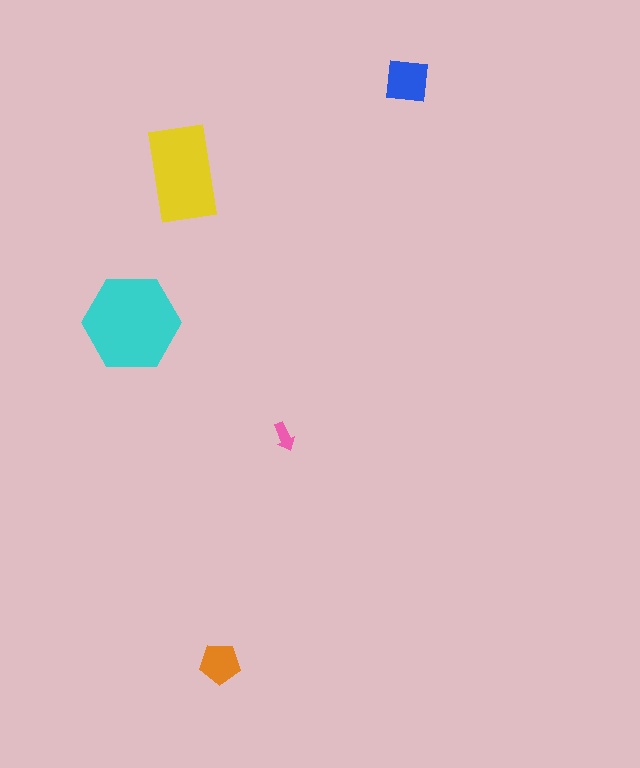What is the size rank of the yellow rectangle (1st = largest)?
2nd.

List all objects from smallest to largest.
The pink arrow, the orange pentagon, the blue square, the yellow rectangle, the cyan hexagon.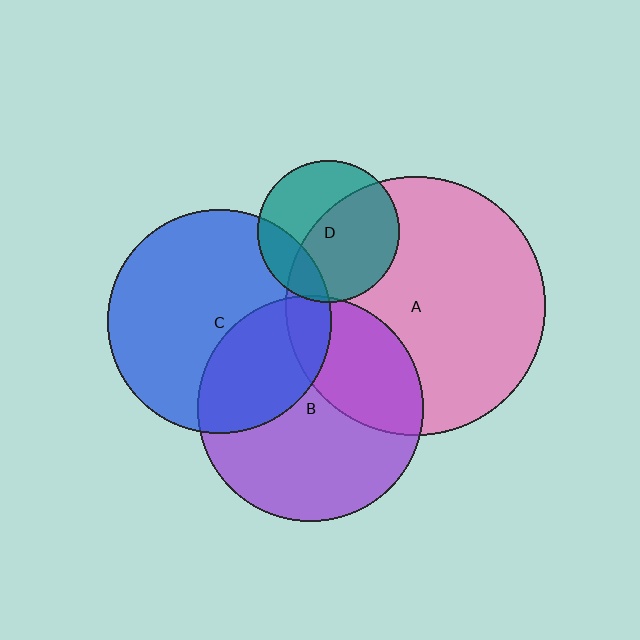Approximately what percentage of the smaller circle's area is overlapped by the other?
Approximately 5%.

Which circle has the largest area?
Circle A (pink).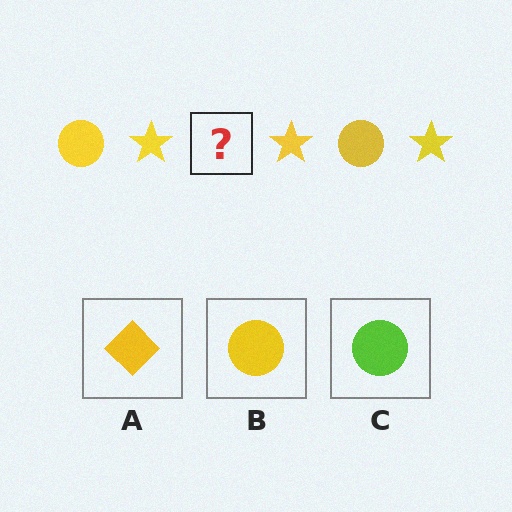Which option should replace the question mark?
Option B.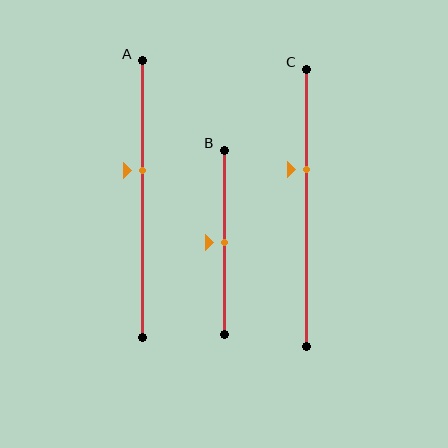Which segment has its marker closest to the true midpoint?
Segment B has its marker closest to the true midpoint.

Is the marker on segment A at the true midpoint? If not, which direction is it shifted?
No, the marker on segment A is shifted upward by about 10% of the segment length.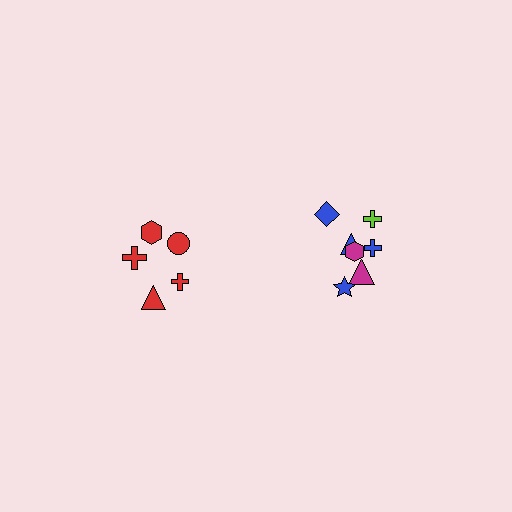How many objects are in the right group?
There are 7 objects.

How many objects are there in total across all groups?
There are 12 objects.